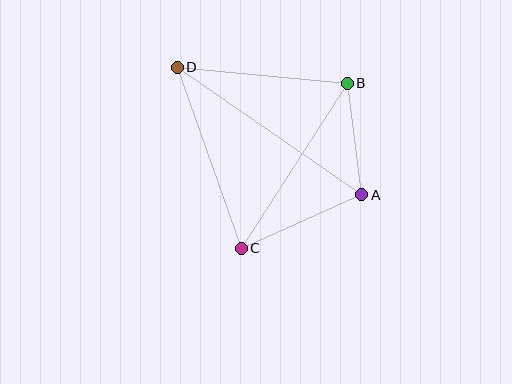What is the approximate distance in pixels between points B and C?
The distance between B and C is approximately 196 pixels.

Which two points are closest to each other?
Points A and B are closest to each other.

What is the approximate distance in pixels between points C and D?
The distance between C and D is approximately 192 pixels.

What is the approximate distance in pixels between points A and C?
The distance between A and C is approximately 132 pixels.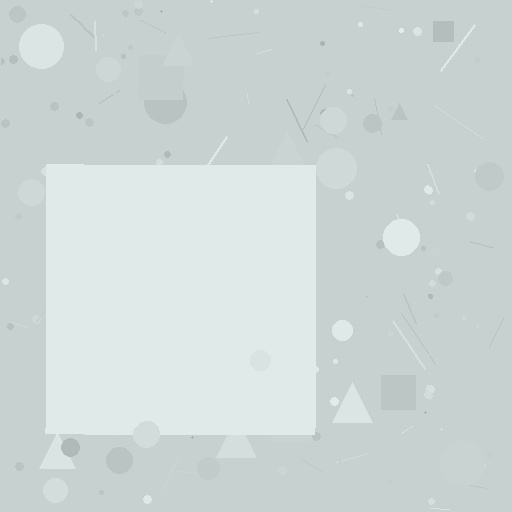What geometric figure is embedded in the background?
A square is embedded in the background.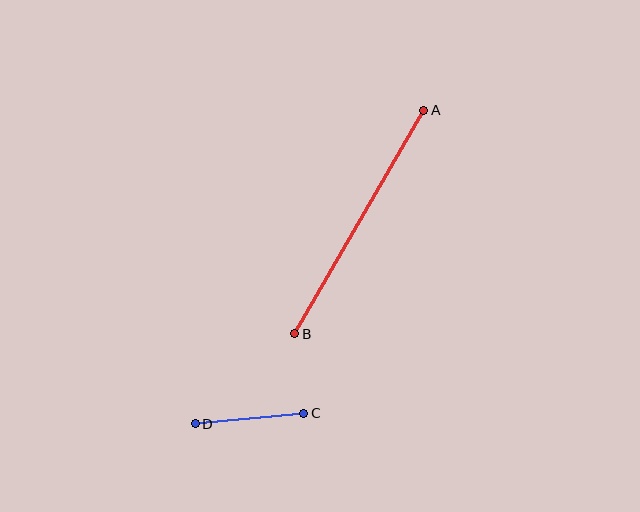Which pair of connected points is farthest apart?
Points A and B are farthest apart.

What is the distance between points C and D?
The distance is approximately 109 pixels.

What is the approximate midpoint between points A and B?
The midpoint is at approximately (359, 222) pixels.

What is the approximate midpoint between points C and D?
The midpoint is at approximately (249, 419) pixels.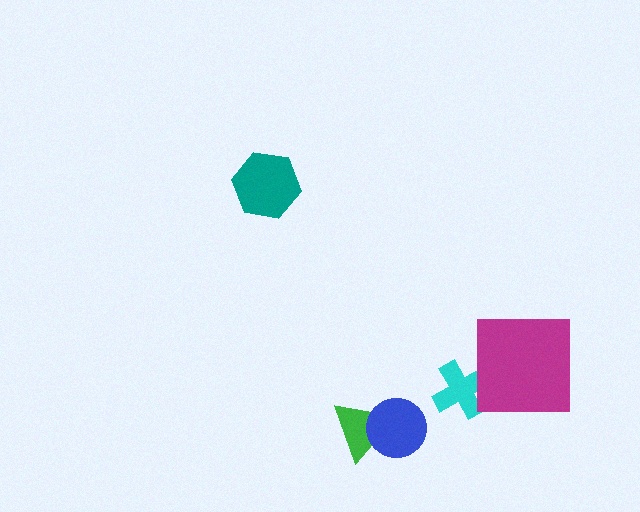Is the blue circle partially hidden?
No, no other shape covers it.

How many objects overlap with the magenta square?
1 object overlaps with the magenta square.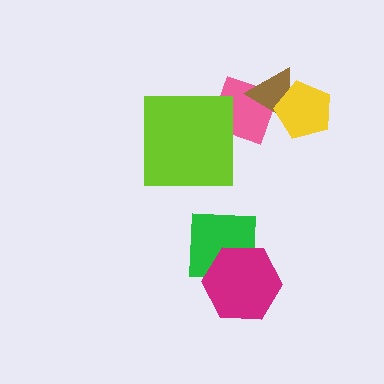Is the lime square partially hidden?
No, no other shape covers it.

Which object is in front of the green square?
The magenta hexagon is in front of the green square.